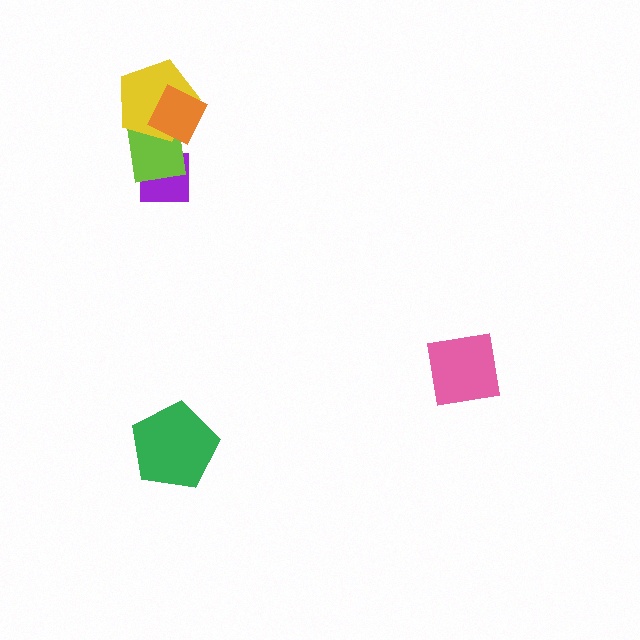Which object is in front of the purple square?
The lime rectangle is in front of the purple square.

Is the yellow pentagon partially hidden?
Yes, it is partially covered by another shape.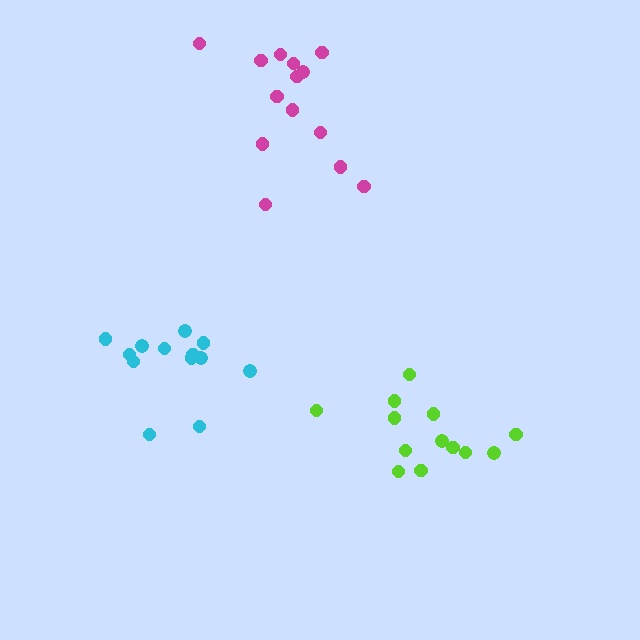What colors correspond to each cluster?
The clusters are colored: magenta, cyan, lime.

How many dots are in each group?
Group 1: 14 dots, Group 2: 13 dots, Group 3: 13 dots (40 total).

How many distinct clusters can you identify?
There are 3 distinct clusters.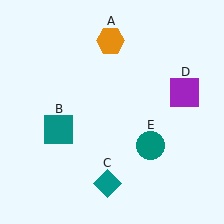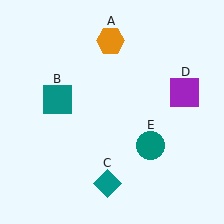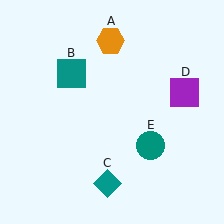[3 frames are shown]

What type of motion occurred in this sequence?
The teal square (object B) rotated clockwise around the center of the scene.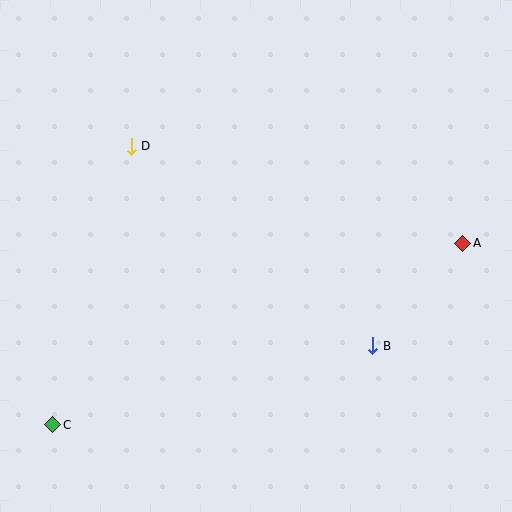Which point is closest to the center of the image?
Point B at (373, 346) is closest to the center.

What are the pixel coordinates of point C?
Point C is at (53, 425).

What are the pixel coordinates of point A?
Point A is at (463, 243).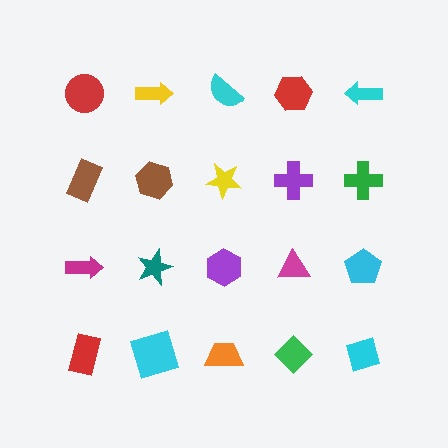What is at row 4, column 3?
An orange trapezoid.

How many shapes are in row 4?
5 shapes.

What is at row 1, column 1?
A red circle.